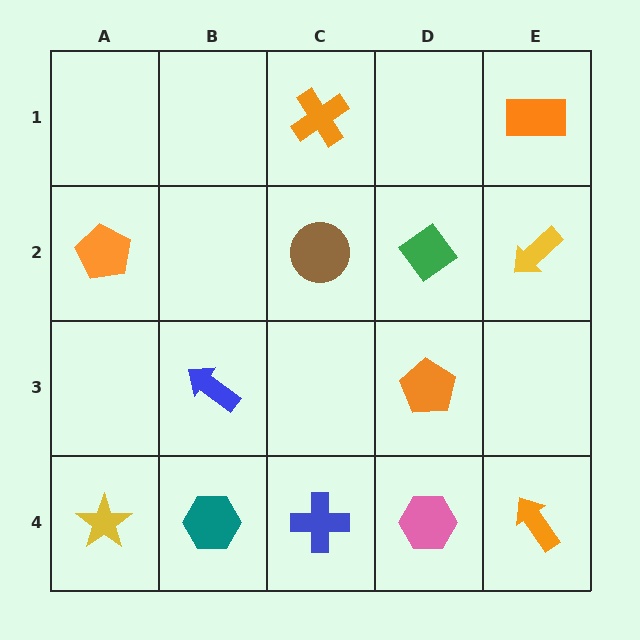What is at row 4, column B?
A teal hexagon.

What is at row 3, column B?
A blue arrow.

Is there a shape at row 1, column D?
No, that cell is empty.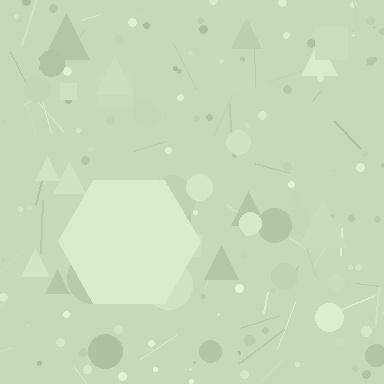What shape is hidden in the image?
A hexagon is hidden in the image.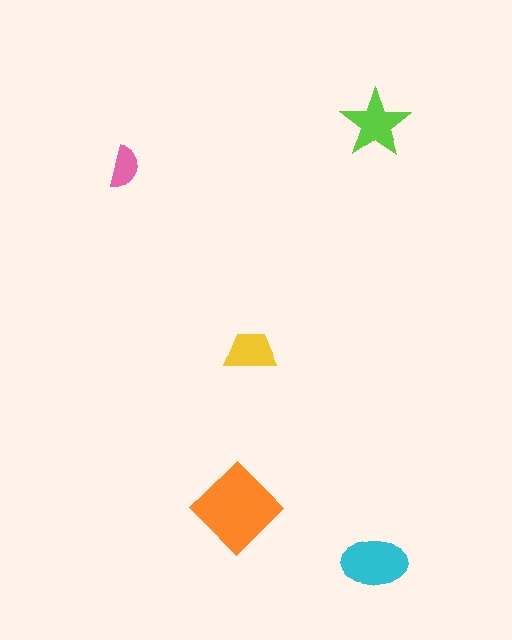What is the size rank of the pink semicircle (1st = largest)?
5th.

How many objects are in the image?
There are 5 objects in the image.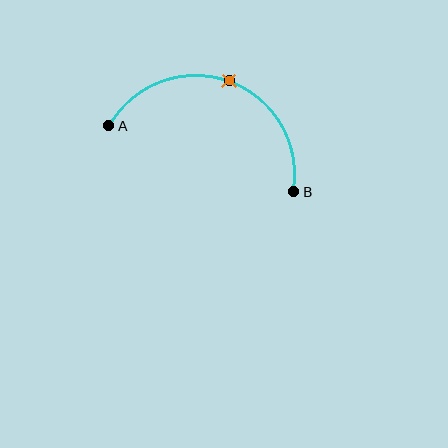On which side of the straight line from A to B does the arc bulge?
The arc bulges above the straight line connecting A and B.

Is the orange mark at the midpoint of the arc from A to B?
Yes. The orange mark lies on the arc at equal arc-length from both A and B — it is the arc midpoint.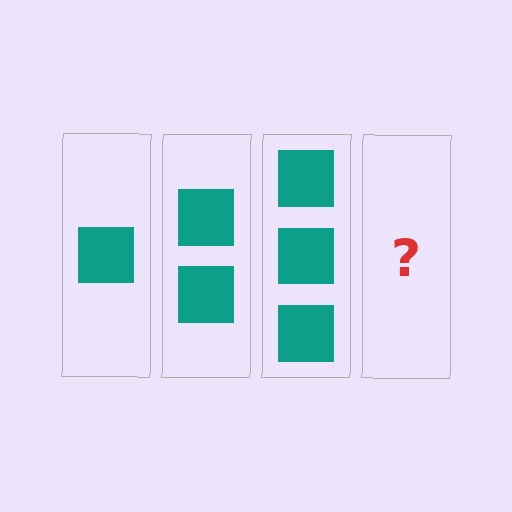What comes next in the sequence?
The next element should be 4 squares.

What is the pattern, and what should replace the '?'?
The pattern is that each step adds one more square. The '?' should be 4 squares.